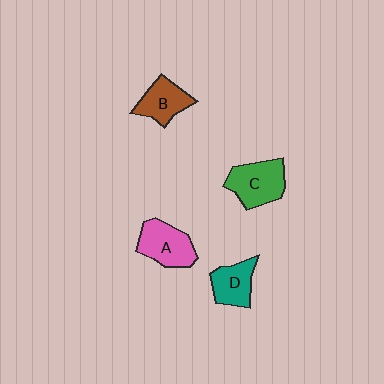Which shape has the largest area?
Shape C (green).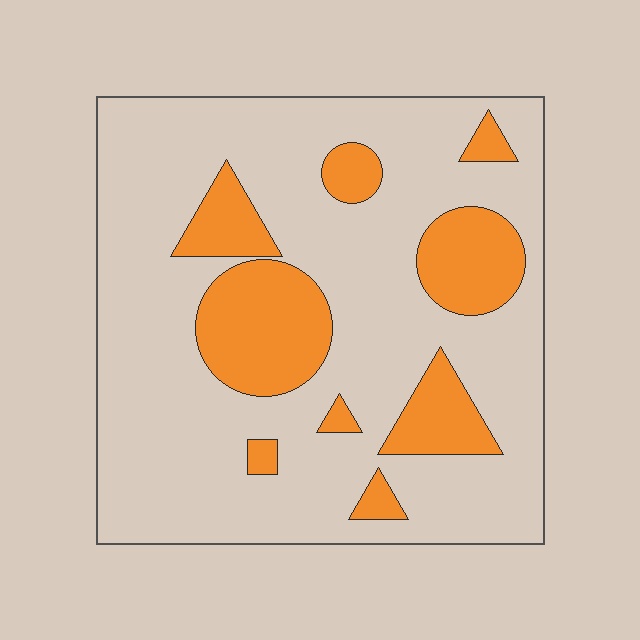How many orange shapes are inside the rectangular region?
9.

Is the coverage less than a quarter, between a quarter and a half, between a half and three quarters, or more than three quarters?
Less than a quarter.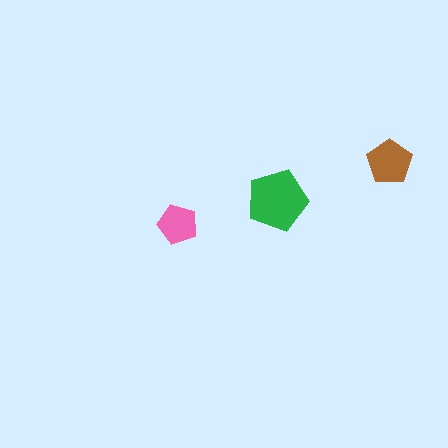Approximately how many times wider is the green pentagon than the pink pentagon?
About 1.5 times wider.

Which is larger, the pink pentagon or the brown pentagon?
The brown one.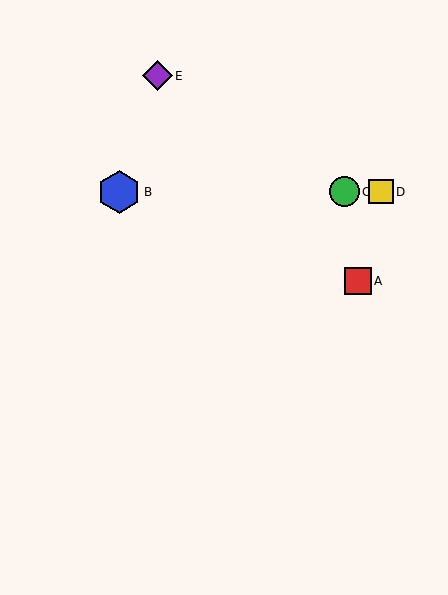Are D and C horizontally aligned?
Yes, both are at y≈192.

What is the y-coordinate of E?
Object E is at y≈76.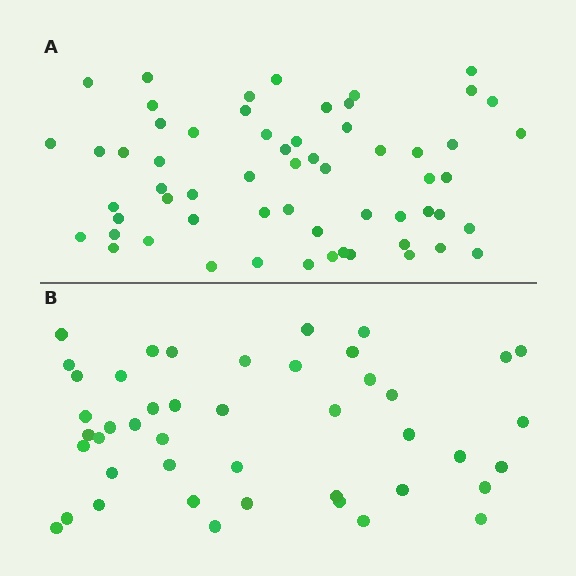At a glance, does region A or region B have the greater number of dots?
Region A (the top region) has more dots.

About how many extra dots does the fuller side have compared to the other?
Region A has approximately 15 more dots than region B.